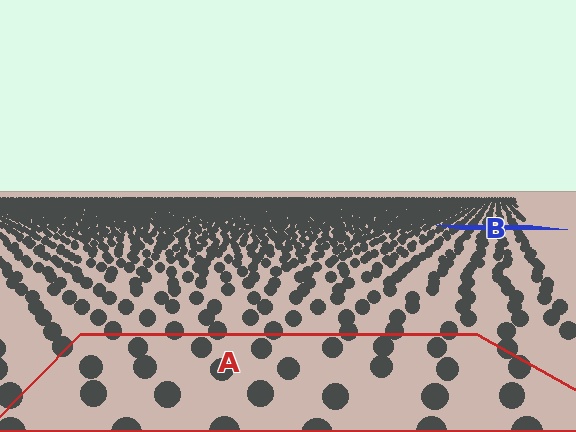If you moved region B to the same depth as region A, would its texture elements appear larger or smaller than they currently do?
They would appear larger. At a closer depth, the same texture elements are projected at a bigger on-screen size.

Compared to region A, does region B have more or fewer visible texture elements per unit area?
Region B has more texture elements per unit area — they are packed more densely because it is farther away.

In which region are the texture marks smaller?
The texture marks are smaller in region B, because it is farther away.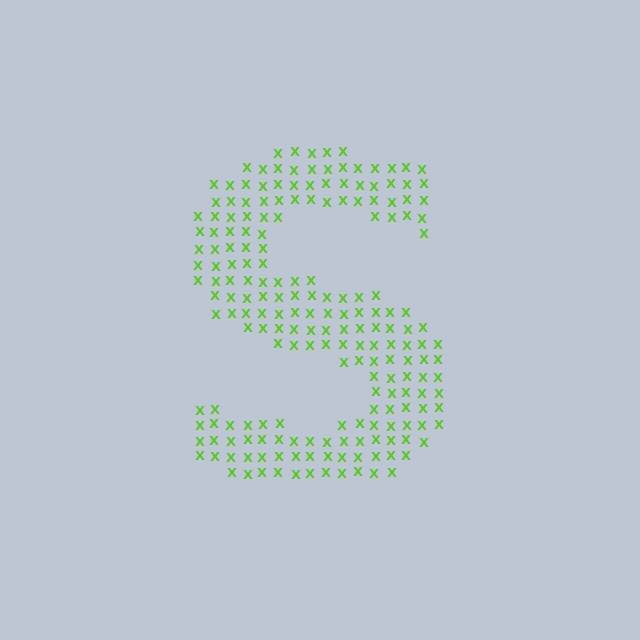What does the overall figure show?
The overall figure shows the letter S.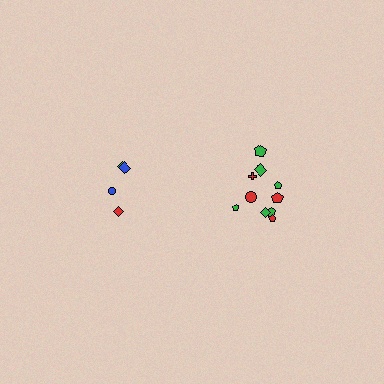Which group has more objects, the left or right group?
The right group.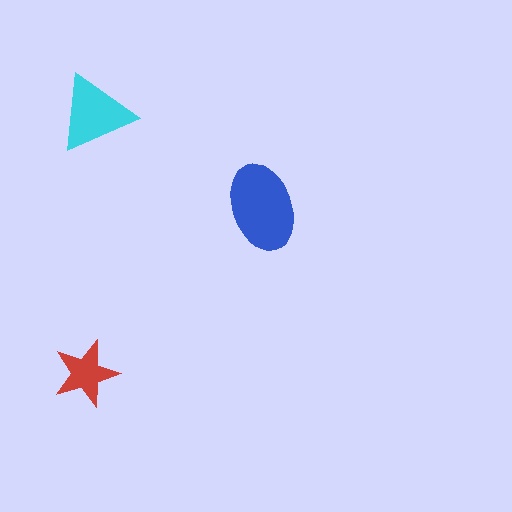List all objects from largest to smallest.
The blue ellipse, the cyan triangle, the red star.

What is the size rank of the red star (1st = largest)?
3rd.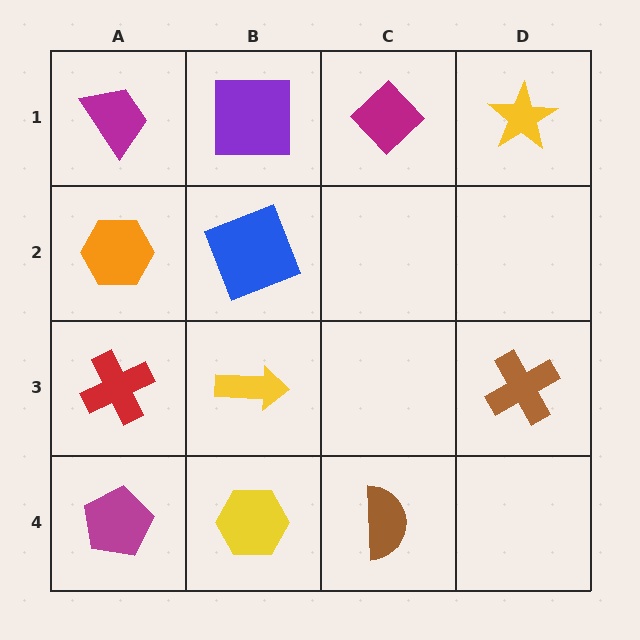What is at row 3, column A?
A red cross.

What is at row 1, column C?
A magenta diamond.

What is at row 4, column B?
A yellow hexagon.